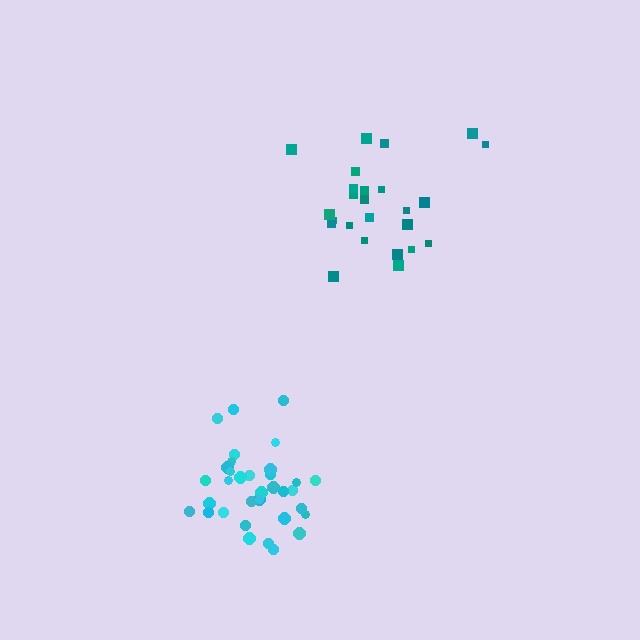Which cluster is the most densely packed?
Cyan.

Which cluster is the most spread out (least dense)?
Teal.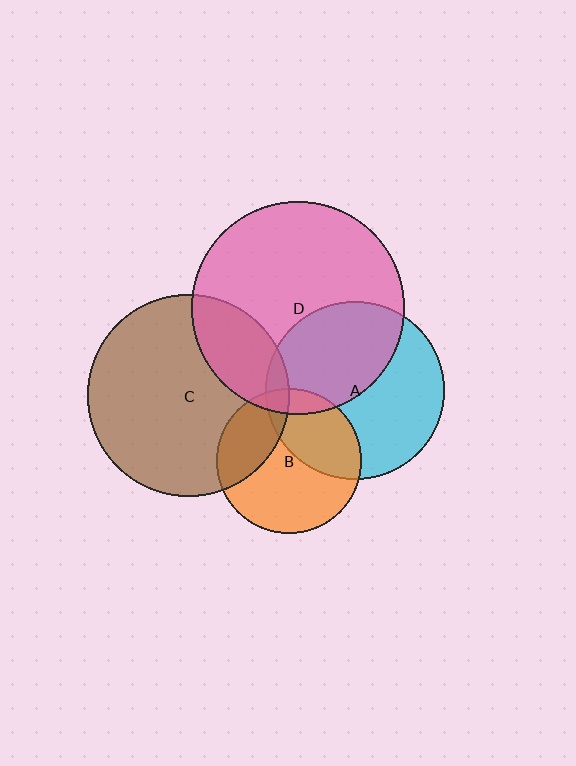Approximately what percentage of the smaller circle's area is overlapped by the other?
Approximately 35%.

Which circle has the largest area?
Circle D (pink).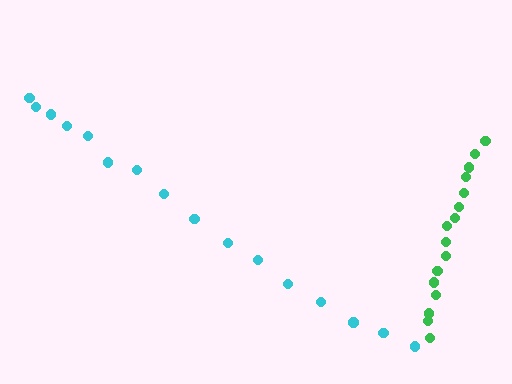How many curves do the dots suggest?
There are 2 distinct paths.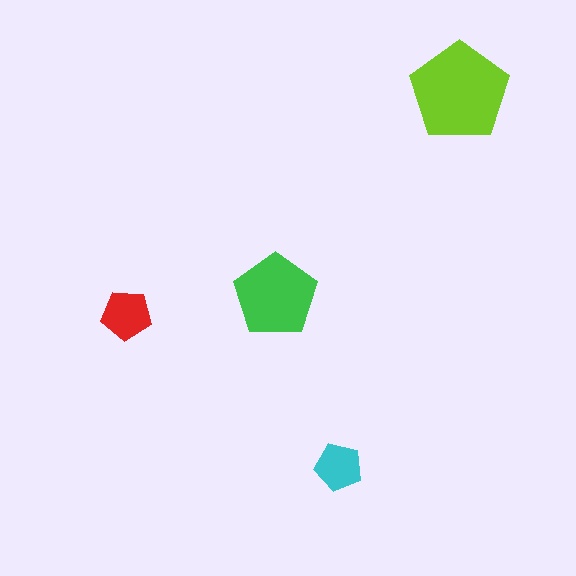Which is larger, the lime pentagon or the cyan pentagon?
The lime one.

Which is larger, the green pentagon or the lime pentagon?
The lime one.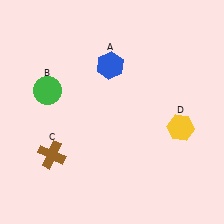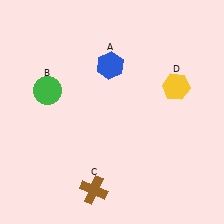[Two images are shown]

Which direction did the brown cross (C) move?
The brown cross (C) moved right.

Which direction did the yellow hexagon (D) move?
The yellow hexagon (D) moved up.